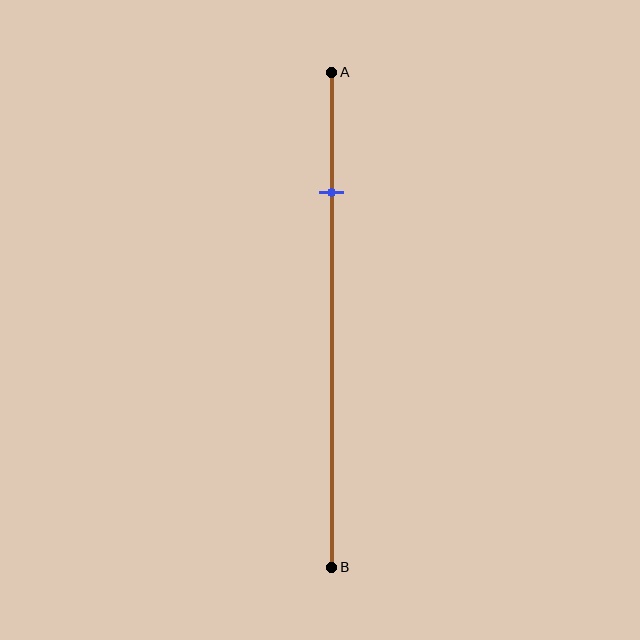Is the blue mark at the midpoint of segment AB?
No, the mark is at about 25% from A, not at the 50% midpoint.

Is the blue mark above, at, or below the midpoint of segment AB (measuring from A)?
The blue mark is above the midpoint of segment AB.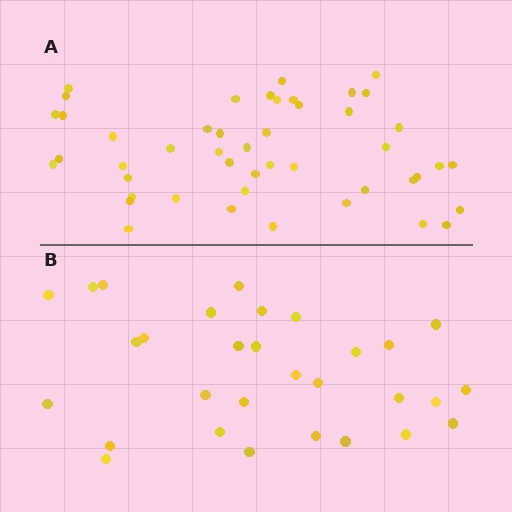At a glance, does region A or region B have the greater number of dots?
Region A (the top region) has more dots.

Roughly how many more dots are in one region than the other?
Region A has approximately 15 more dots than region B.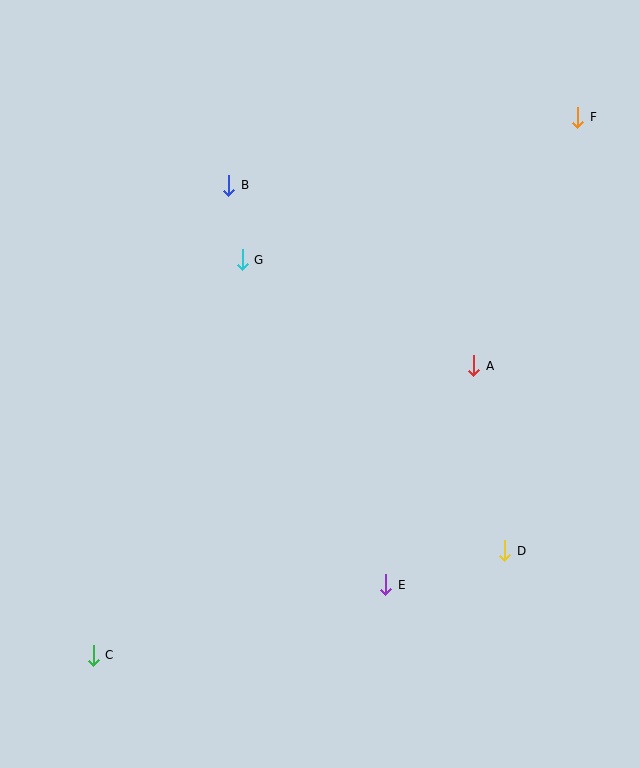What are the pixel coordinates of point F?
Point F is at (578, 117).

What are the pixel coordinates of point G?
Point G is at (242, 260).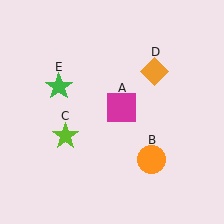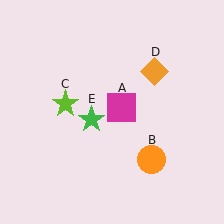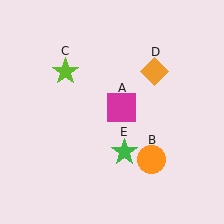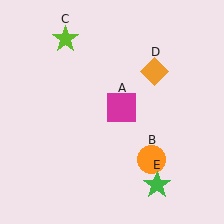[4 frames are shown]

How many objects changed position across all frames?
2 objects changed position: lime star (object C), green star (object E).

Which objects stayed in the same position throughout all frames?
Magenta square (object A) and orange circle (object B) and orange diamond (object D) remained stationary.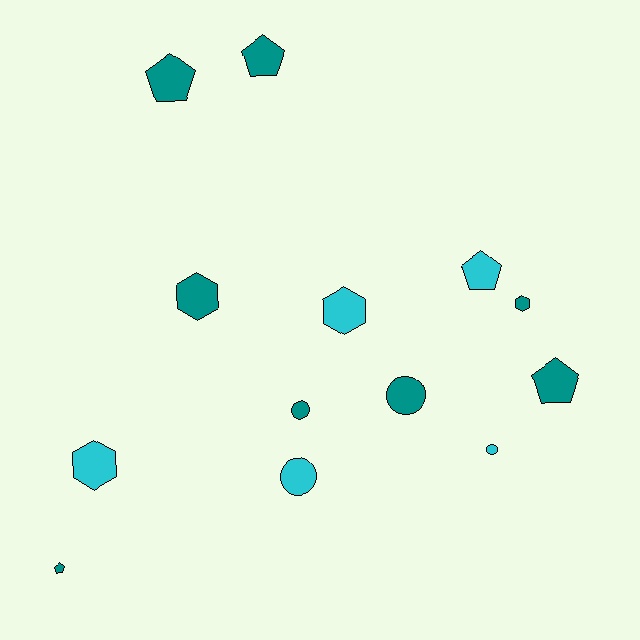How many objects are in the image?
There are 13 objects.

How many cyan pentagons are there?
There is 1 cyan pentagon.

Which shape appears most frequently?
Pentagon, with 5 objects.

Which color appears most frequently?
Teal, with 8 objects.